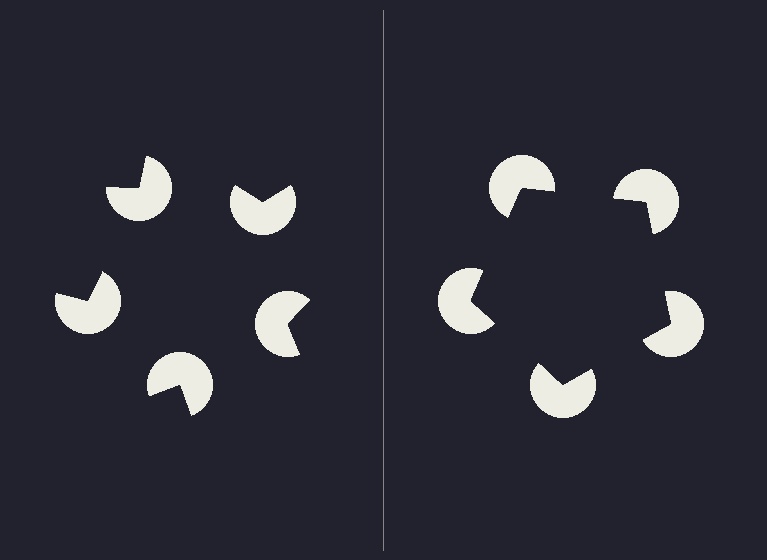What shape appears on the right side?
An illusory pentagon.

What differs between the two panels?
The pac-man discs are positioned identically on both sides; only the wedge orientations differ. On the right they align to a pentagon; on the left they are misaligned.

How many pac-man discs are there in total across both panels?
10 — 5 on each side.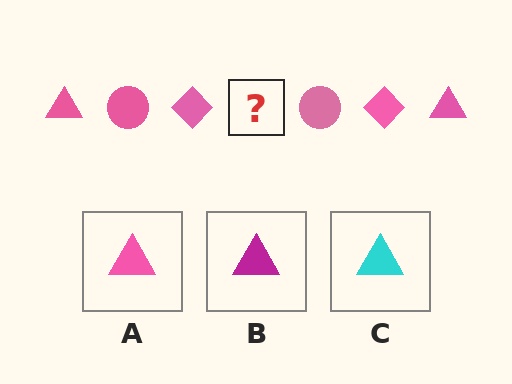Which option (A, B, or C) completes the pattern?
A.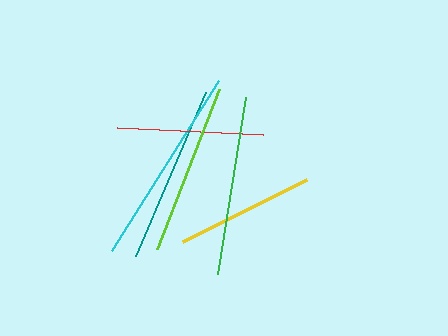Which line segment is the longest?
The cyan line is the longest at approximately 201 pixels.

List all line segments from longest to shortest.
From longest to shortest: cyan, green, teal, lime, red, yellow.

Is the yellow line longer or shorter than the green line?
The green line is longer than the yellow line.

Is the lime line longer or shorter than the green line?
The green line is longer than the lime line.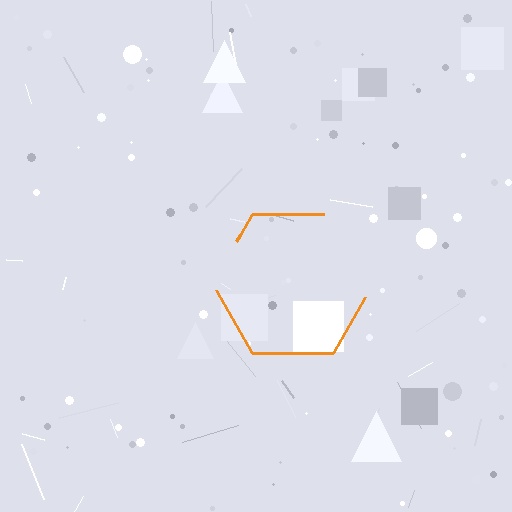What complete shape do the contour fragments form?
The contour fragments form a hexagon.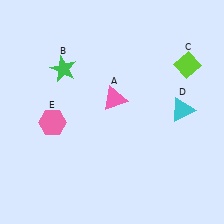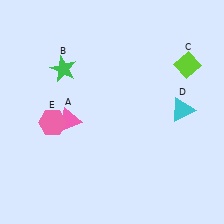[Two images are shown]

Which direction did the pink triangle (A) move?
The pink triangle (A) moved left.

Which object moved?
The pink triangle (A) moved left.